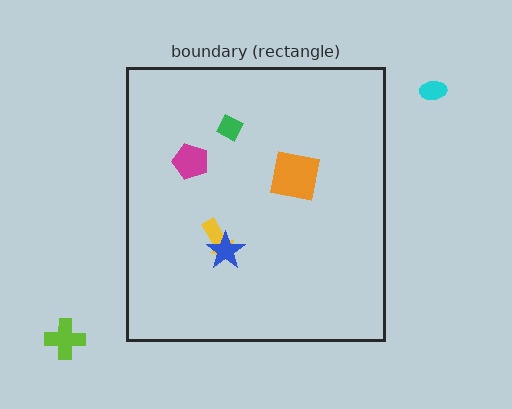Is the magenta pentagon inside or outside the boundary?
Inside.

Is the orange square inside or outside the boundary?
Inside.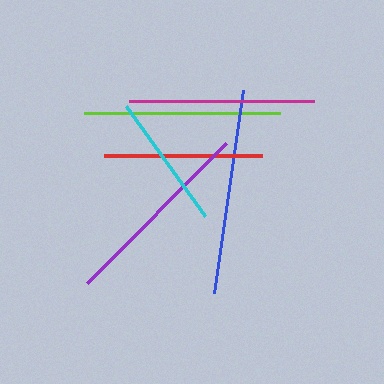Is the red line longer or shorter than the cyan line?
The red line is longer than the cyan line.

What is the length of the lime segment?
The lime segment is approximately 196 pixels long.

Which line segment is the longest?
The blue line is the longest at approximately 206 pixels.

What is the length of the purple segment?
The purple segment is approximately 197 pixels long.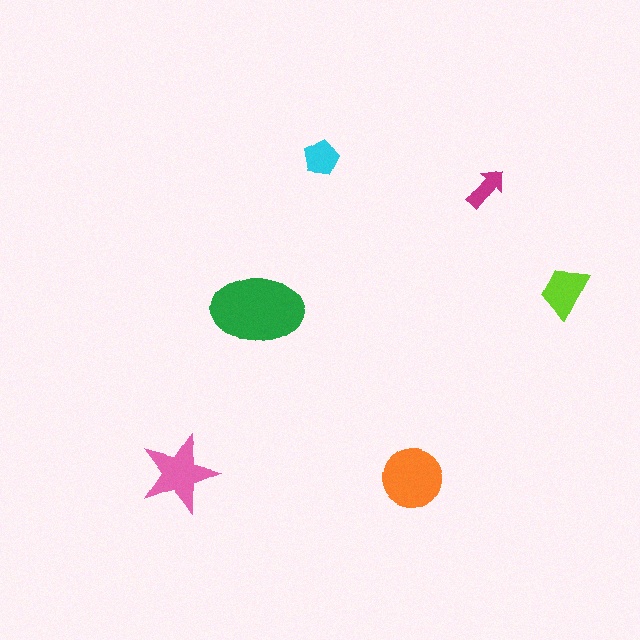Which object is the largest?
The green ellipse.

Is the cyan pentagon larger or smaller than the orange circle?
Smaller.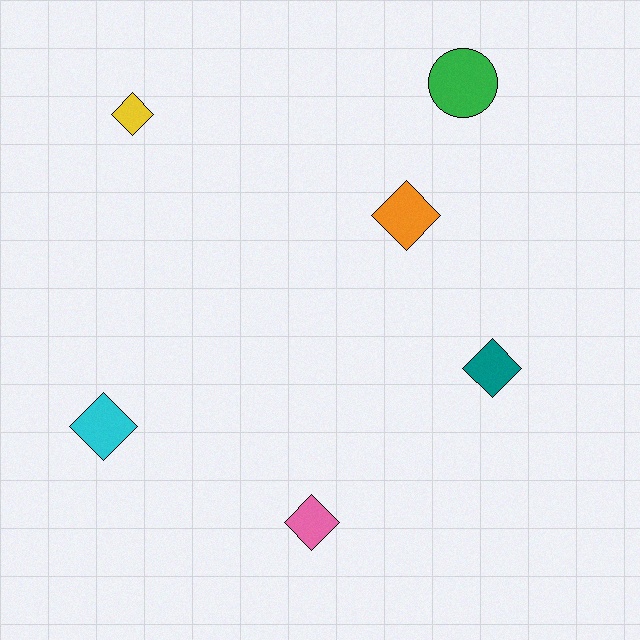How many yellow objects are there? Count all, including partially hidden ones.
There is 1 yellow object.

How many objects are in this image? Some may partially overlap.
There are 6 objects.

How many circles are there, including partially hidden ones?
There is 1 circle.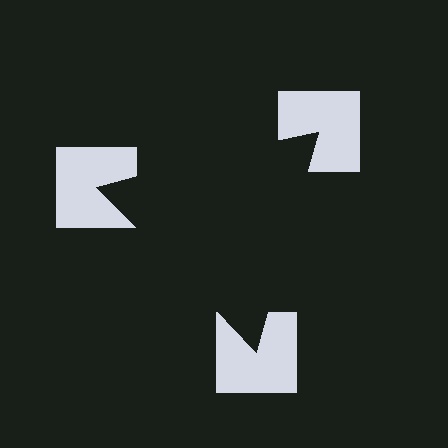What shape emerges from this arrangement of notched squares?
An illusory triangle — its edges are inferred from the aligned wedge cuts in the notched squares, not physically drawn.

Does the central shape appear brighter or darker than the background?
It typically appears slightly darker than the background, even though no actual brightness change is drawn.